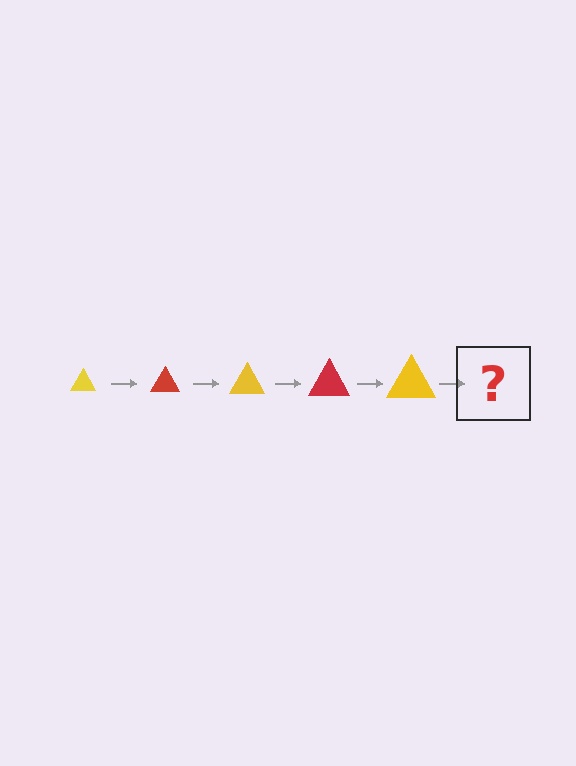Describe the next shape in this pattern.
It should be a red triangle, larger than the previous one.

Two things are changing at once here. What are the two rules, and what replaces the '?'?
The two rules are that the triangle grows larger each step and the color cycles through yellow and red. The '?' should be a red triangle, larger than the previous one.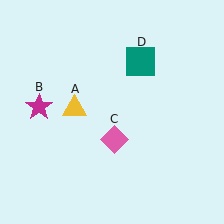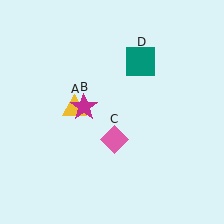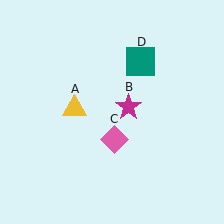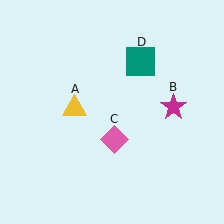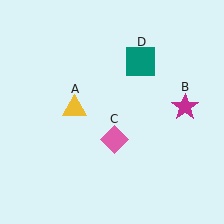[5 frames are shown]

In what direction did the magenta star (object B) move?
The magenta star (object B) moved right.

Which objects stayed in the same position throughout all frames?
Yellow triangle (object A) and pink diamond (object C) and teal square (object D) remained stationary.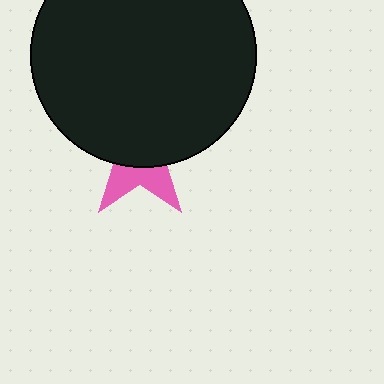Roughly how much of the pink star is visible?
A small part of it is visible (roughly 34%).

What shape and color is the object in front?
The object in front is a black circle.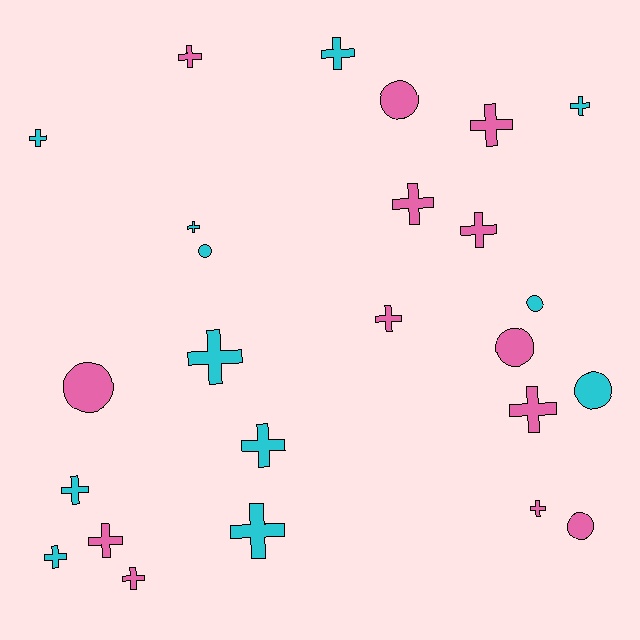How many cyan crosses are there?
There are 9 cyan crosses.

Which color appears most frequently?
Pink, with 13 objects.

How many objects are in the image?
There are 25 objects.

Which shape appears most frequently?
Cross, with 18 objects.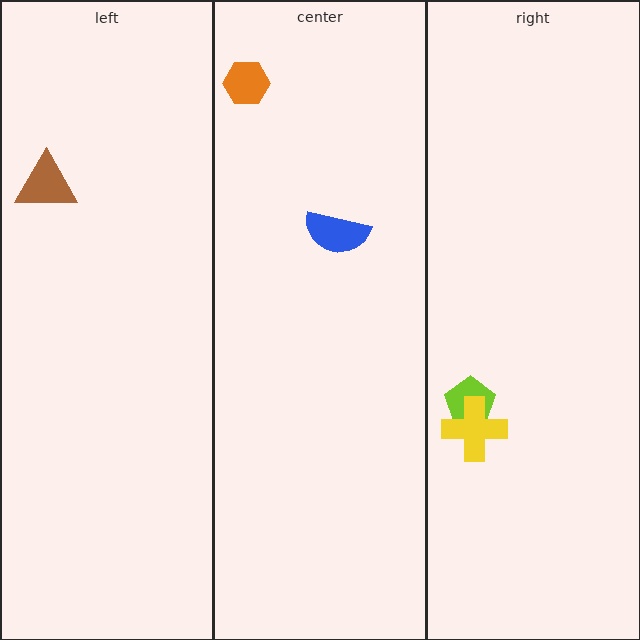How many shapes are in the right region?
2.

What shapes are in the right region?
The lime pentagon, the yellow cross.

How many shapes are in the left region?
1.